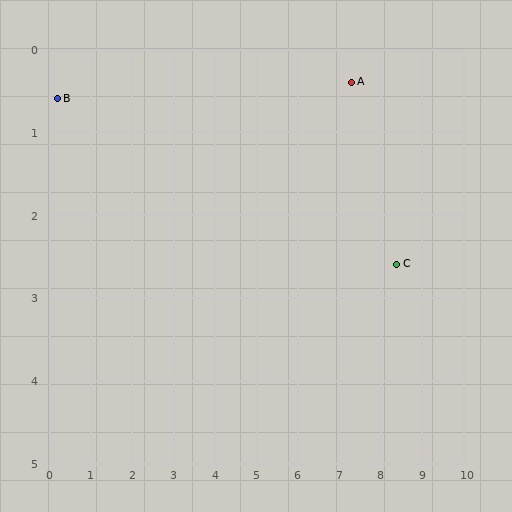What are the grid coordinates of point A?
Point A is at approximately (7.3, 0.4).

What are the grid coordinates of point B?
Point B is at approximately (0.2, 0.6).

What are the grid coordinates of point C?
Point C is at approximately (8.4, 2.6).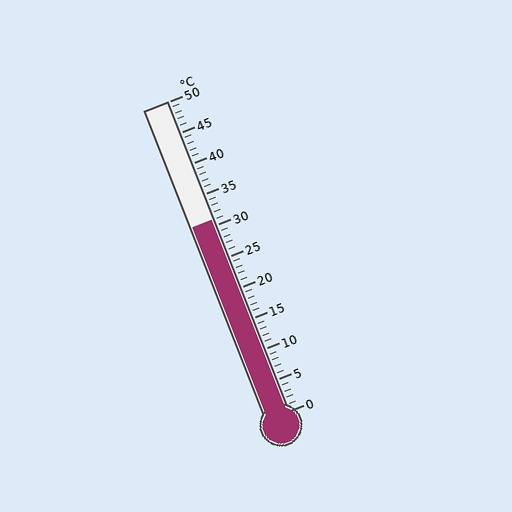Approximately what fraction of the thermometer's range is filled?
The thermometer is filled to approximately 60% of its range.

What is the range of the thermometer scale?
The thermometer scale ranges from 0°C to 50°C.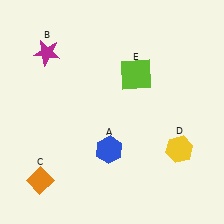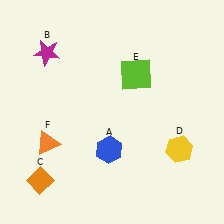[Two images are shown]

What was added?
An orange triangle (F) was added in Image 2.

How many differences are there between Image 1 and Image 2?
There is 1 difference between the two images.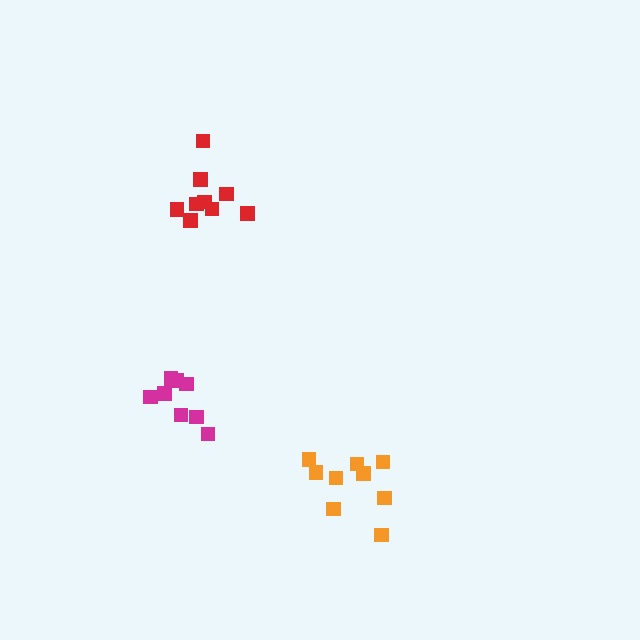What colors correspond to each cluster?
The clusters are colored: orange, red, magenta.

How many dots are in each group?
Group 1: 9 dots, Group 2: 9 dots, Group 3: 8 dots (26 total).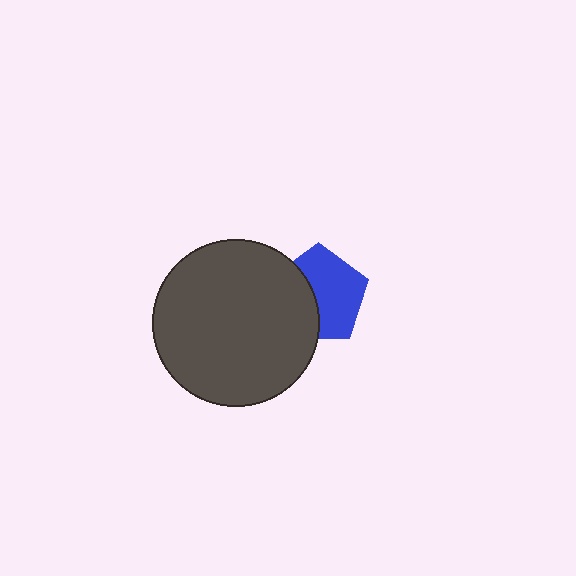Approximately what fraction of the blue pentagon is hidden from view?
Roughly 40% of the blue pentagon is hidden behind the dark gray circle.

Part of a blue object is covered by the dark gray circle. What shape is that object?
It is a pentagon.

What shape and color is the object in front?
The object in front is a dark gray circle.